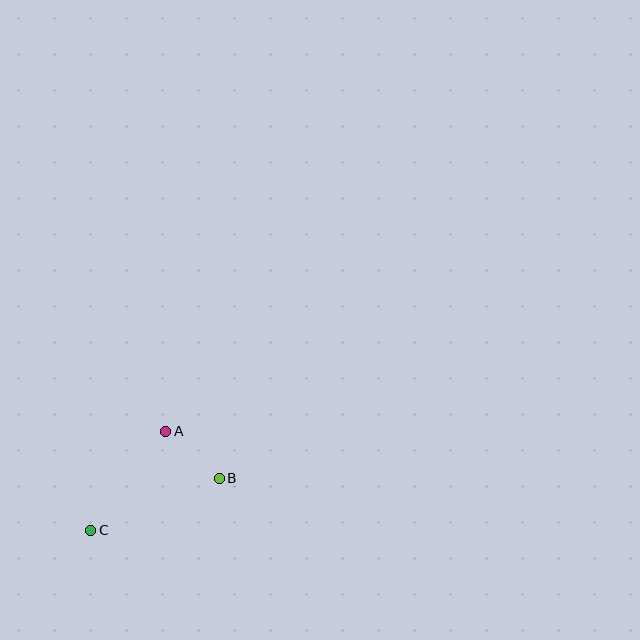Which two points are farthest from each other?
Points B and C are farthest from each other.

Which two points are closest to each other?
Points A and B are closest to each other.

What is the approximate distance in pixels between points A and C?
The distance between A and C is approximately 124 pixels.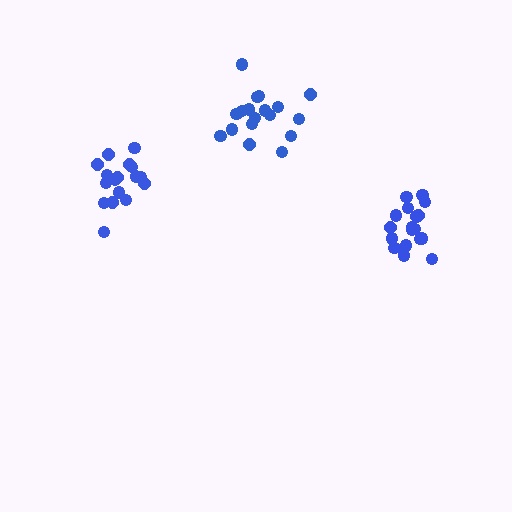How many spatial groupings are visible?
There are 3 spatial groupings.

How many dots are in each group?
Group 1: 17 dots, Group 2: 18 dots, Group 3: 18 dots (53 total).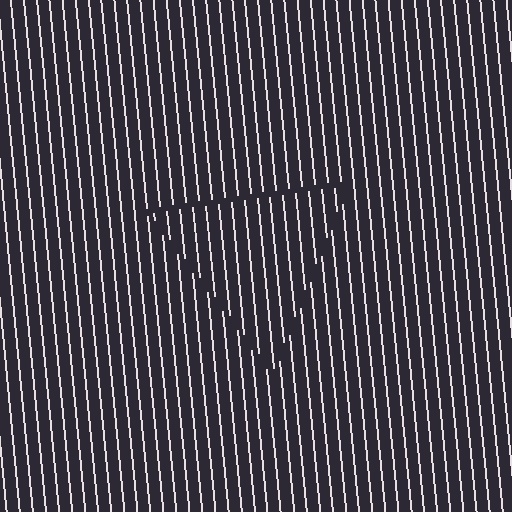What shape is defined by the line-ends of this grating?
An illusory triangle. The interior of the shape contains the same grating, shifted by half a period — the contour is defined by the phase discontinuity where line-ends from the inner and outer gratings abut.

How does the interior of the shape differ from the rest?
The interior of the shape contains the same grating, shifted by half a period — the contour is defined by the phase discontinuity where line-ends from the inner and outer gratings abut.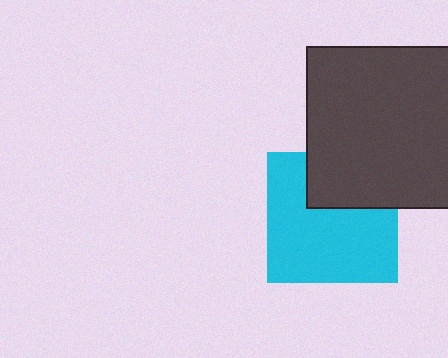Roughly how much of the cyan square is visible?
Most of it is visible (roughly 69%).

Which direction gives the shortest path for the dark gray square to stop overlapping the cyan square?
Moving up gives the shortest separation.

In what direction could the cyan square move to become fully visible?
The cyan square could move down. That would shift it out from behind the dark gray square entirely.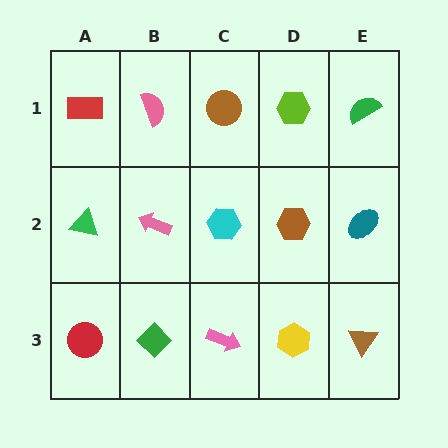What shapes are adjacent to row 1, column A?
A green triangle (row 2, column A), a pink semicircle (row 1, column B).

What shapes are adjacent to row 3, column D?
A brown hexagon (row 2, column D), a pink arrow (row 3, column C), a brown triangle (row 3, column E).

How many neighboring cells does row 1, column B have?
3.